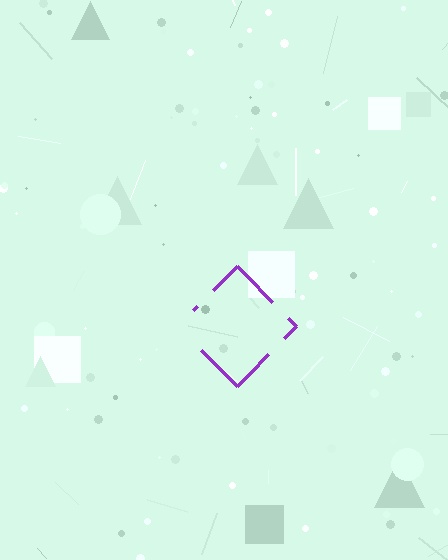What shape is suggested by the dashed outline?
The dashed outline suggests a diamond.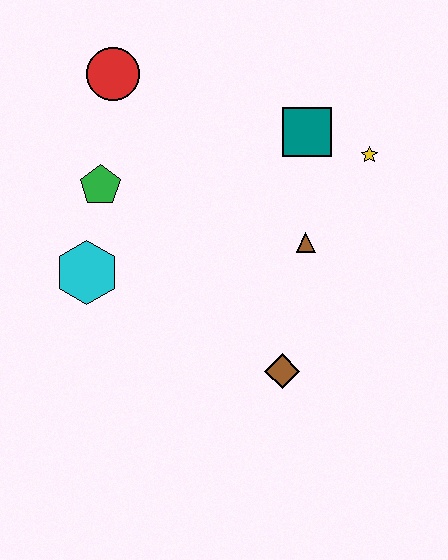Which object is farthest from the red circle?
The brown diamond is farthest from the red circle.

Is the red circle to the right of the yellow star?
No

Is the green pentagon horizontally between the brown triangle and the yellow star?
No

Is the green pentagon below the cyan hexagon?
No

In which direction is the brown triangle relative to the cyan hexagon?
The brown triangle is to the right of the cyan hexagon.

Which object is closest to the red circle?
The green pentagon is closest to the red circle.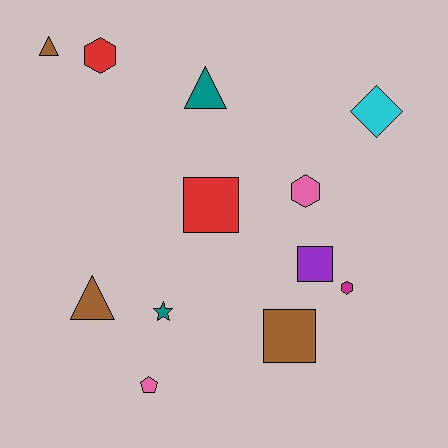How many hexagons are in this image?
There are 3 hexagons.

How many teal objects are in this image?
There are 2 teal objects.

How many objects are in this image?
There are 12 objects.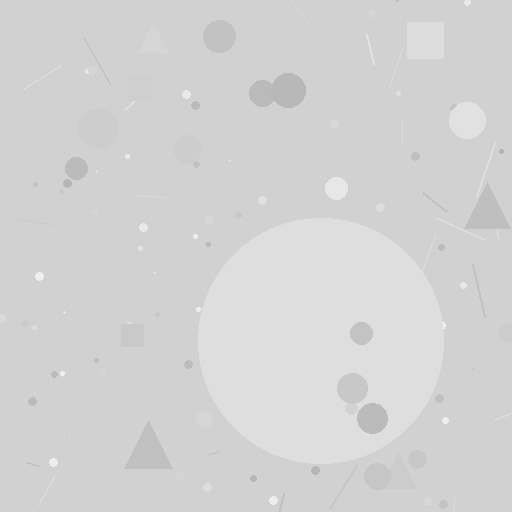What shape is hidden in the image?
A circle is hidden in the image.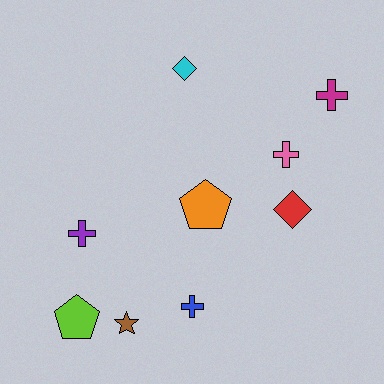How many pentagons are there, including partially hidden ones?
There are 2 pentagons.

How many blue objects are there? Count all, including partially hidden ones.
There is 1 blue object.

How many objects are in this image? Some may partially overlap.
There are 9 objects.